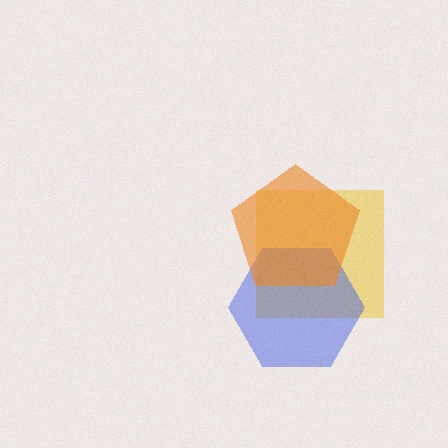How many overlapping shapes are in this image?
There are 3 overlapping shapes in the image.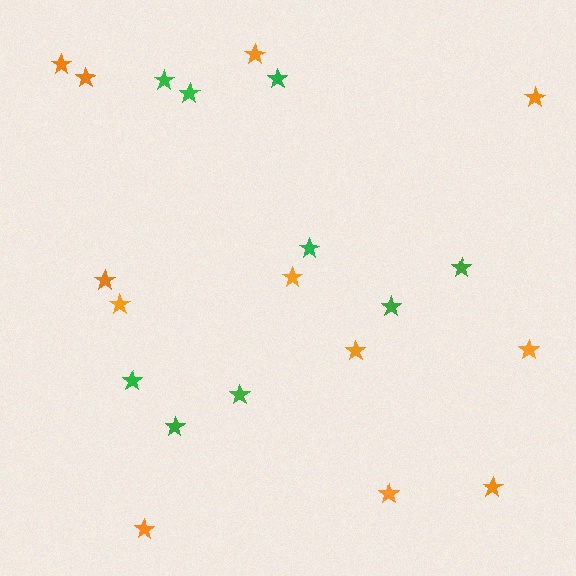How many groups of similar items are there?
There are 2 groups: one group of orange stars (12) and one group of green stars (9).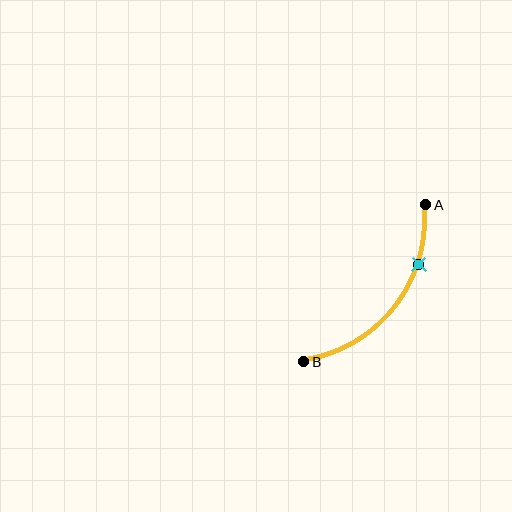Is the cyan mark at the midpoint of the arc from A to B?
No. The cyan mark lies on the arc but is closer to endpoint A. The arc midpoint would be at the point on the curve equidistant along the arc from both A and B.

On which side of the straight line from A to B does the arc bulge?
The arc bulges below and to the right of the straight line connecting A and B.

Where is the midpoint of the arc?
The arc midpoint is the point on the curve farthest from the straight line joining A and B. It sits below and to the right of that line.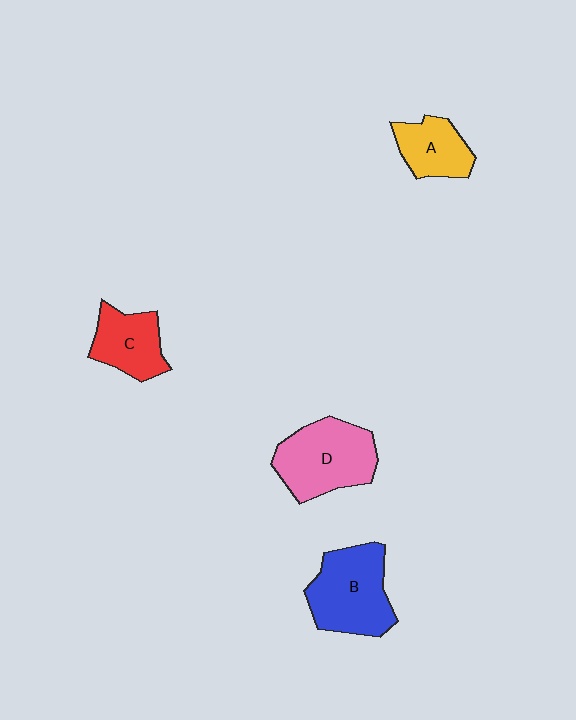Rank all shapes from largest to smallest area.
From largest to smallest: D (pink), B (blue), C (red), A (yellow).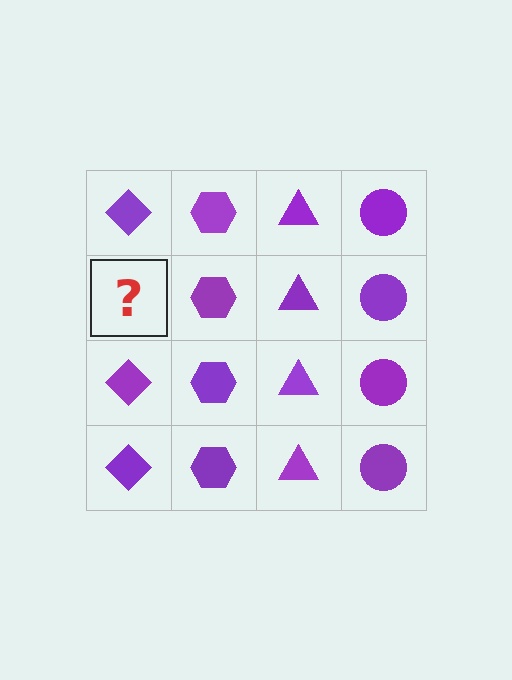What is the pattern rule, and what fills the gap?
The rule is that each column has a consistent shape. The gap should be filled with a purple diamond.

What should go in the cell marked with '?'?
The missing cell should contain a purple diamond.